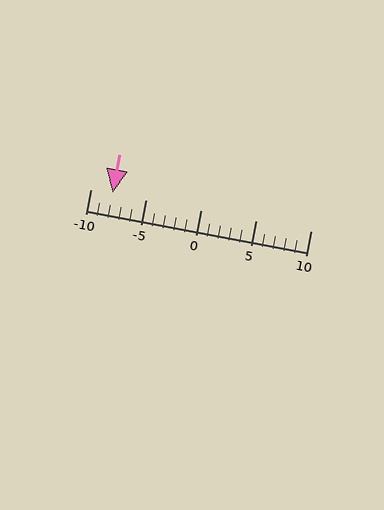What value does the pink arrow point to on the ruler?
The pink arrow points to approximately -8.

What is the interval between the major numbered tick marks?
The major tick marks are spaced 5 units apart.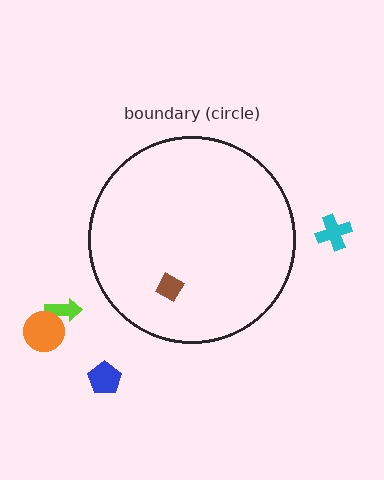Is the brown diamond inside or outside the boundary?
Inside.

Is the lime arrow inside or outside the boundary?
Outside.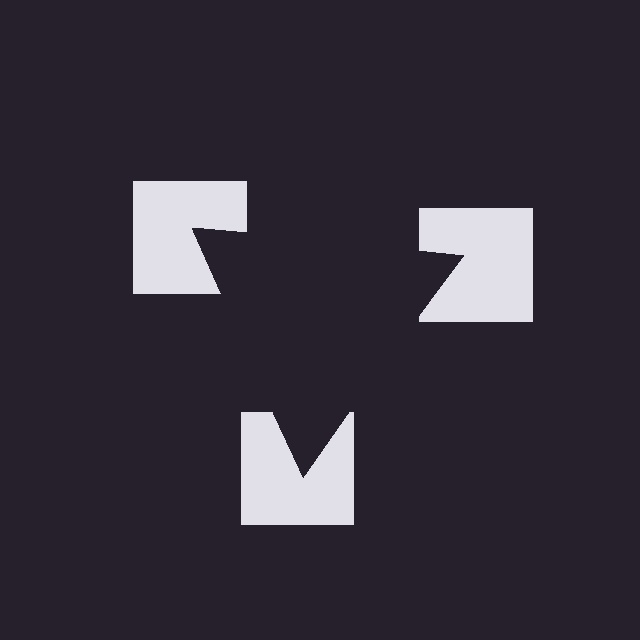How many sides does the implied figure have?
3 sides.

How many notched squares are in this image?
There are 3 — one at each vertex of the illusory triangle.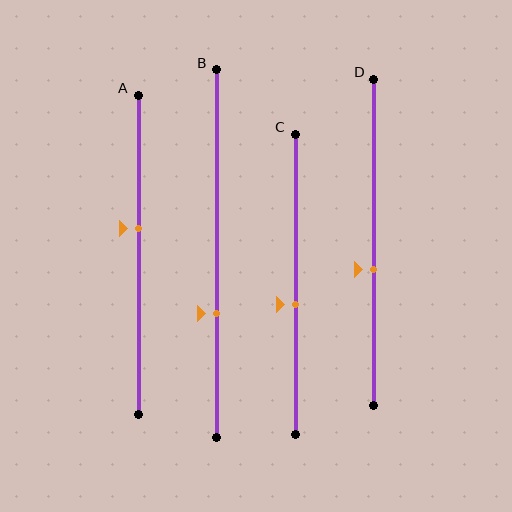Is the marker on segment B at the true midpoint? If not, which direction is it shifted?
No, the marker on segment B is shifted downward by about 16% of the segment length.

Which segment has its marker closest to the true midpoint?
Segment C has its marker closest to the true midpoint.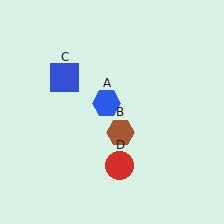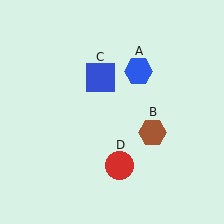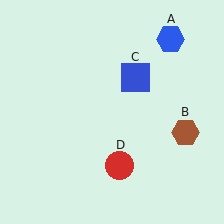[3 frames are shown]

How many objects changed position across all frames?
3 objects changed position: blue hexagon (object A), brown hexagon (object B), blue square (object C).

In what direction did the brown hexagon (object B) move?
The brown hexagon (object B) moved right.